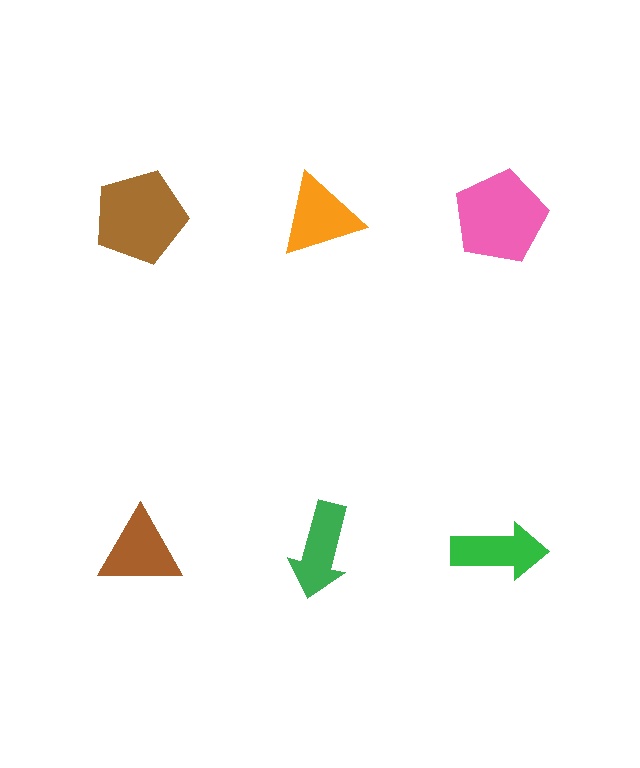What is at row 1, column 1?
A brown pentagon.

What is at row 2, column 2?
A green arrow.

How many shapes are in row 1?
3 shapes.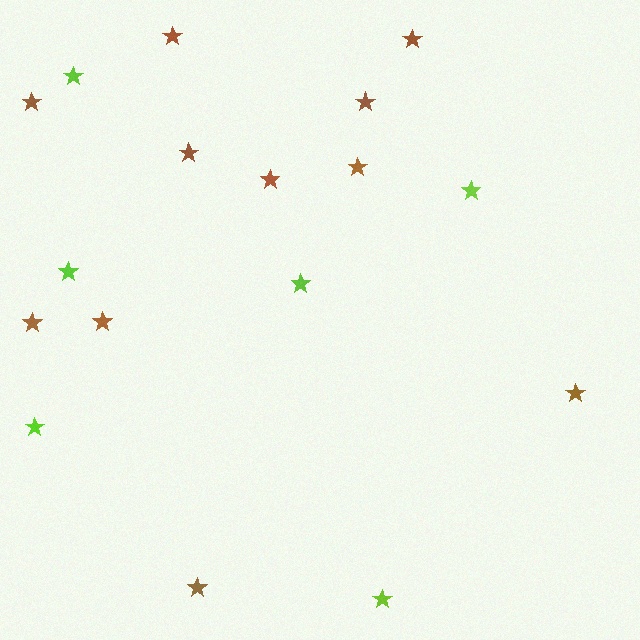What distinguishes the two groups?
There are 2 groups: one group of lime stars (6) and one group of brown stars (11).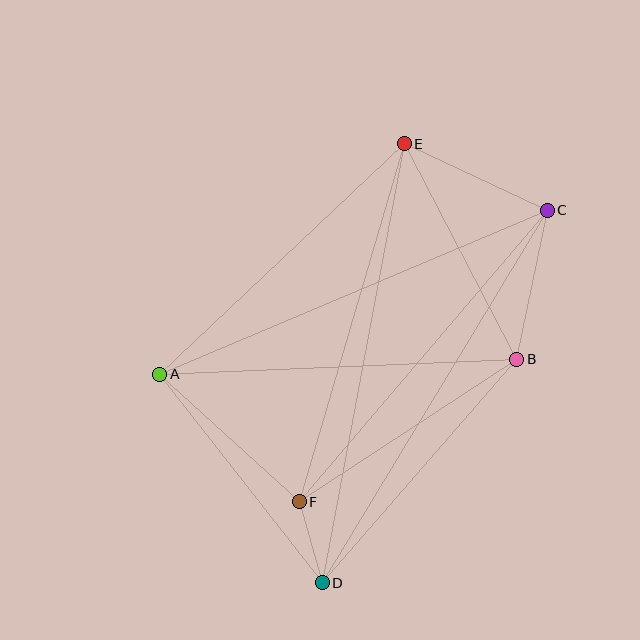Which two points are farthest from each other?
Points D and E are farthest from each other.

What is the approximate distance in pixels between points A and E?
The distance between A and E is approximately 336 pixels.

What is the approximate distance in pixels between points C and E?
The distance between C and E is approximately 158 pixels.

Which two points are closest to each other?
Points D and F are closest to each other.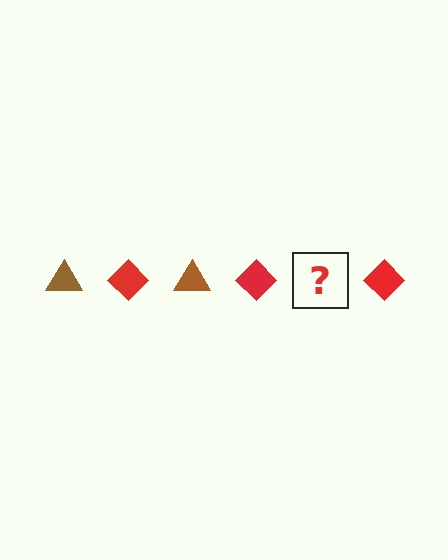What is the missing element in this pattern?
The missing element is a brown triangle.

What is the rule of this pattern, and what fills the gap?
The rule is that the pattern alternates between brown triangle and red diamond. The gap should be filled with a brown triangle.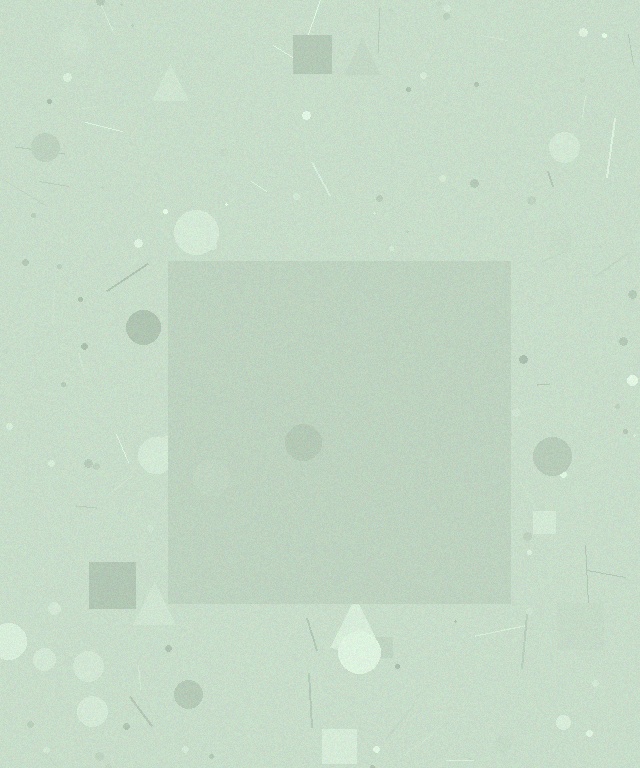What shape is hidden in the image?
A square is hidden in the image.